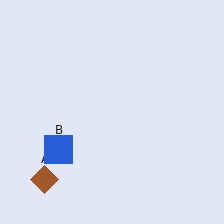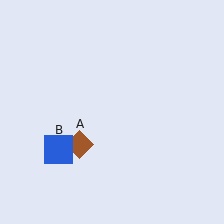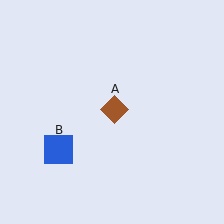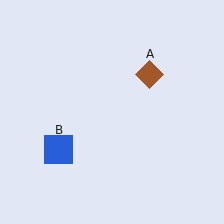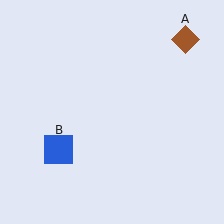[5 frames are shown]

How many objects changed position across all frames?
1 object changed position: brown diamond (object A).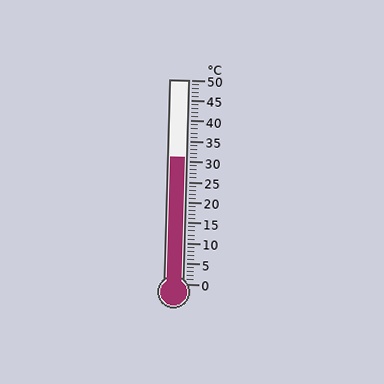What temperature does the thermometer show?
The thermometer shows approximately 31°C.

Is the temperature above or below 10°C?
The temperature is above 10°C.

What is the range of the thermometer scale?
The thermometer scale ranges from 0°C to 50°C.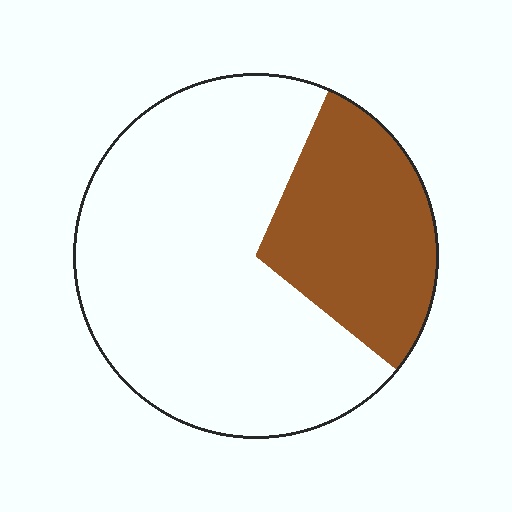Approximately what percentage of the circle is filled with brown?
Approximately 30%.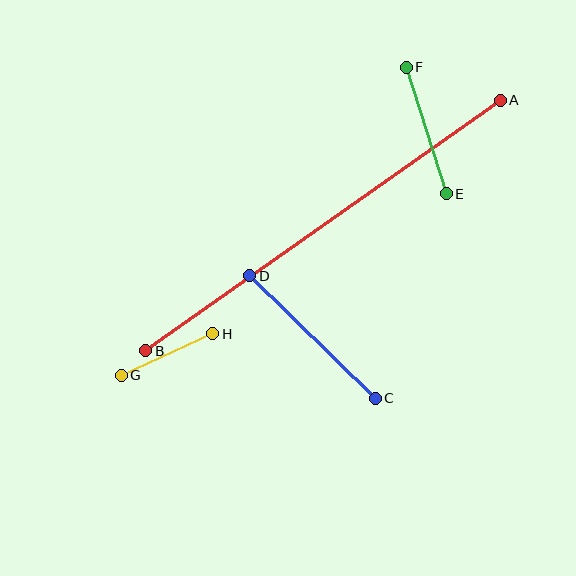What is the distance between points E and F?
The distance is approximately 133 pixels.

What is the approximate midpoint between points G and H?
The midpoint is at approximately (167, 354) pixels.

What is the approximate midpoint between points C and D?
The midpoint is at approximately (313, 337) pixels.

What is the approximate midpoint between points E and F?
The midpoint is at approximately (426, 130) pixels.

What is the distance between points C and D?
The distance is approximately 175 pixels.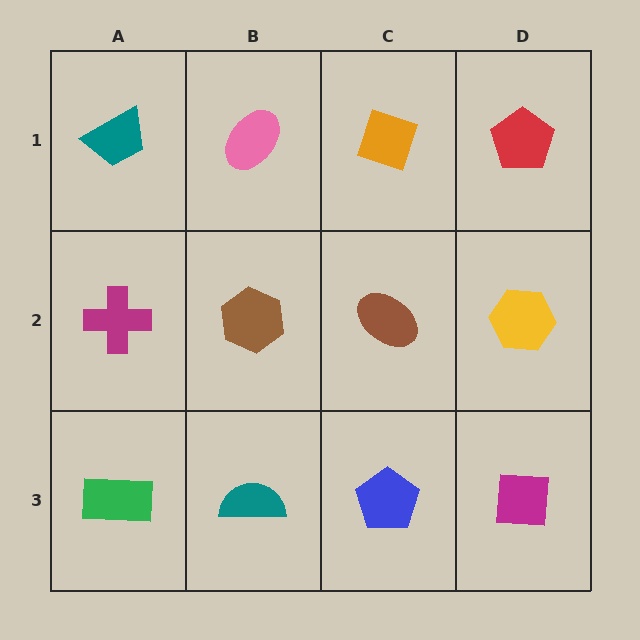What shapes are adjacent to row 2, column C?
An orange diamond (row 1, column C), a blue pentagon (row 3, column C), a brown hexagon (row 2, column B), a yellow hexagon (row 2, column D).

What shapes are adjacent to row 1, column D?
A yellow hexagon (row 2, column D), an orange diamond (row 1, column C).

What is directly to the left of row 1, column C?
A pink ellipse.